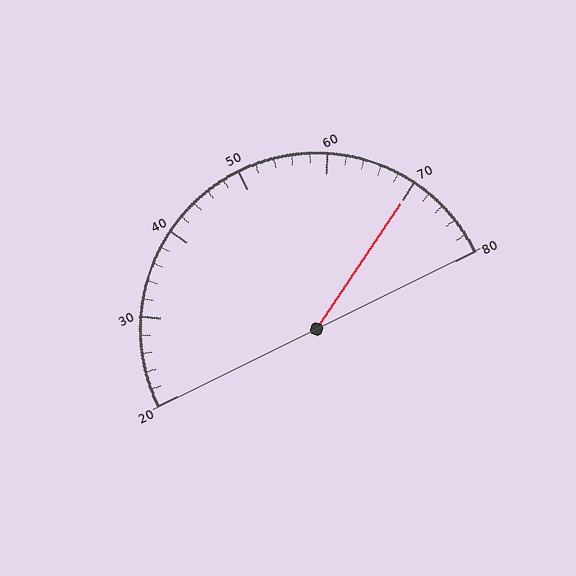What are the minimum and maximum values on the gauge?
The gauge ranges from 20 to 80.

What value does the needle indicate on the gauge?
The needle indicates approximately 70.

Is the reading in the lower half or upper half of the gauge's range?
The reading is in the upper half of the range (20 to 80).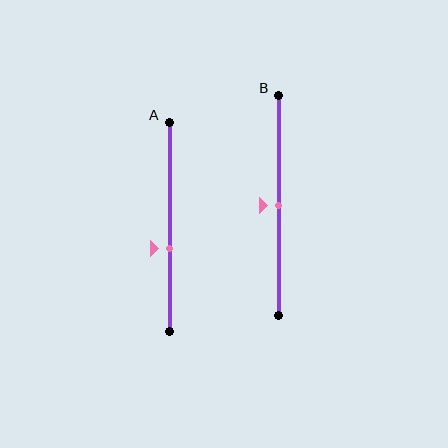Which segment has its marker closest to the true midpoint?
Segment B has its marker closest to the true midpoint.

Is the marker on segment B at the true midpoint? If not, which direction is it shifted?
Yes, the marker on segment B is at the true midpoint.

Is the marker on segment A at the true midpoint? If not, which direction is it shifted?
No, the marker on segment A is shifted downward by about 10% of the segment length.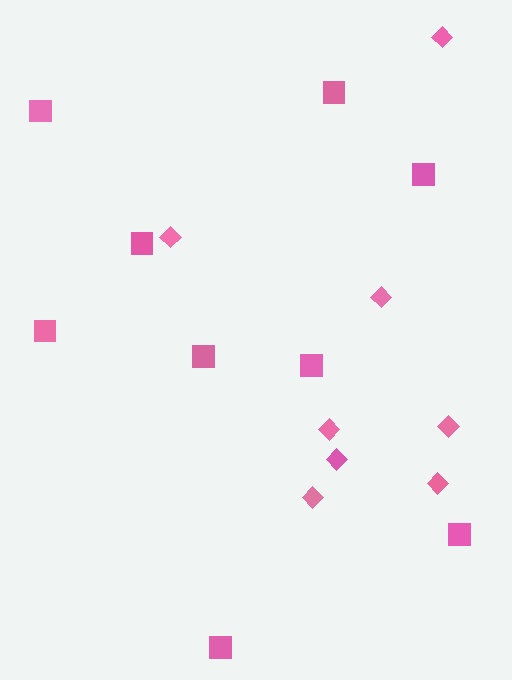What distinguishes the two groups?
There are 2 groups: one group of squares (9) and one group of diamonds (8).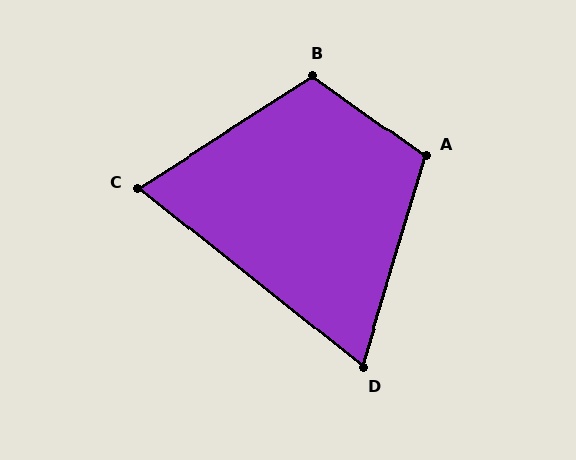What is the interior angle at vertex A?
Approximately 109 degrees (obtuse).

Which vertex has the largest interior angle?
B, at approximately 112 degrees.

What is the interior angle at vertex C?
Approximately 71 degrees (acute).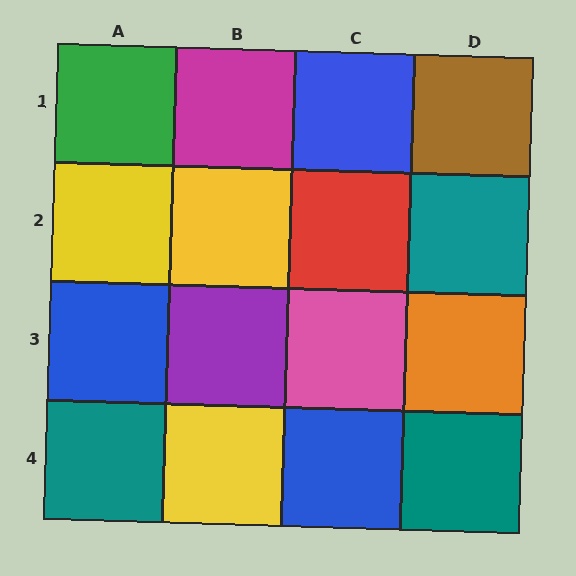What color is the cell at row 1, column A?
Green.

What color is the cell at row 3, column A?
Blue.